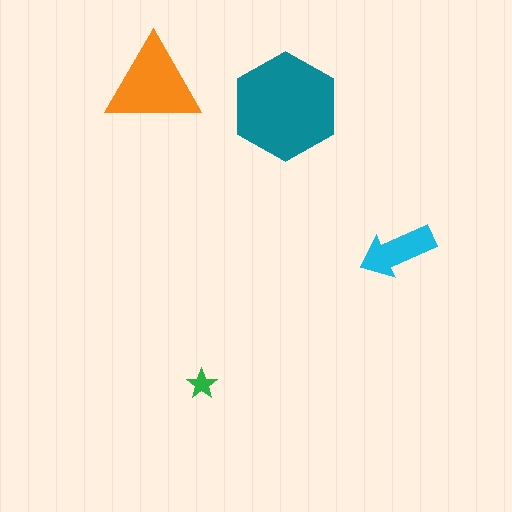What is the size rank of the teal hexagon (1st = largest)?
1st.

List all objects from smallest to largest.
The green star, the cyan arrow, the orange triangle, the teal hexagon.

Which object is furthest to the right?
The cyan arrow is rightmost.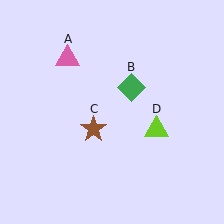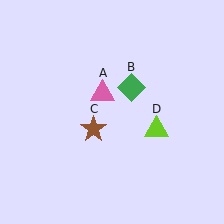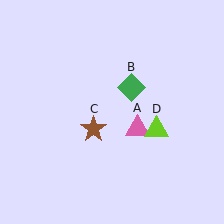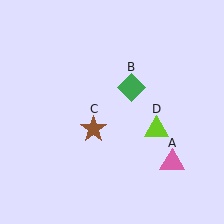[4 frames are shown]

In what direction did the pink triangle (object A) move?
The pink triangle (object A) moved down and to the right.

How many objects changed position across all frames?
1 object changed position: pink triangle (object A).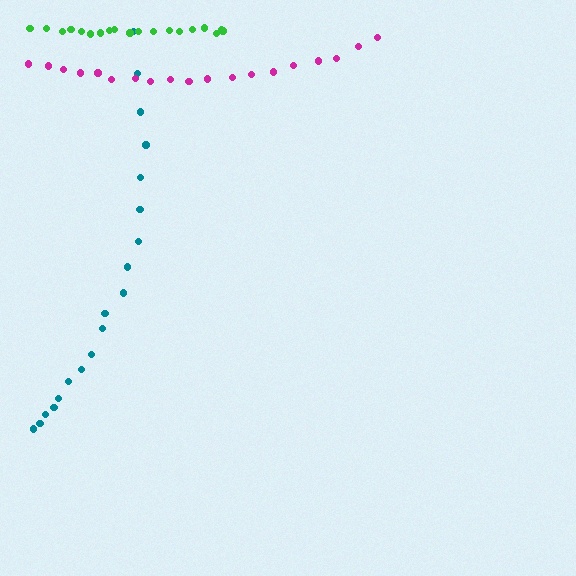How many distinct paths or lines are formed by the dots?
There are 3 distinct paths.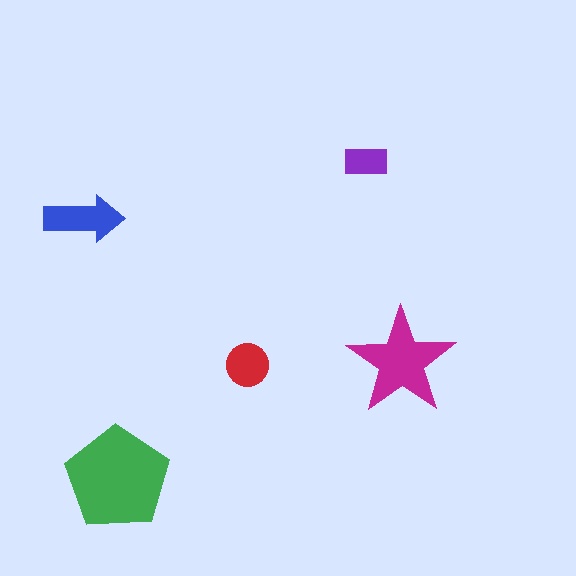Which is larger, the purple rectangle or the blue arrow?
The blue arrow.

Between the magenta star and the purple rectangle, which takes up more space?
The magenta star.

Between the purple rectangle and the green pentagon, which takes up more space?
The green pentagon.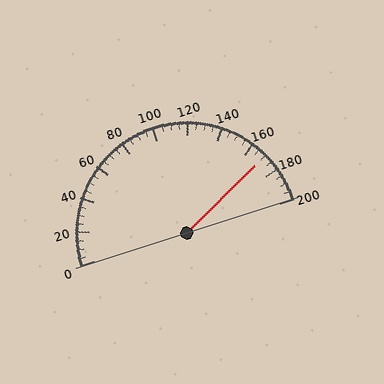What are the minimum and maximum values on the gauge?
The gauge ranges from 0 to 200.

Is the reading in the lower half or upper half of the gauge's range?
The reading is in the upper half of the range (0 to 200).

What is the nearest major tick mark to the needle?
The nearest major tick mark is 160.